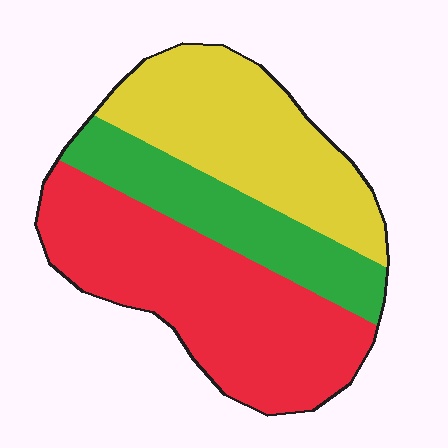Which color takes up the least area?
Green, at roughly 20%.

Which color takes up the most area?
Red, at roughly 45%.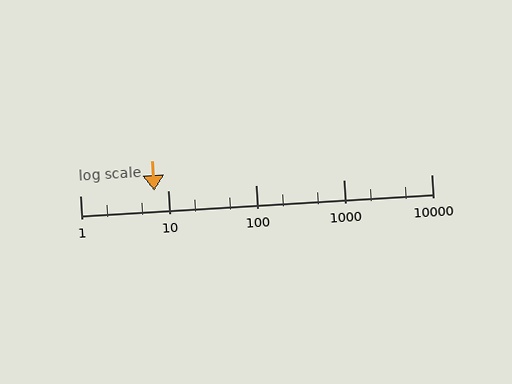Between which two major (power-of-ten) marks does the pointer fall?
The pointer is between 1 and 10.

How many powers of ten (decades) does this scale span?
The scale spans 4 decades, from 1 to 10000.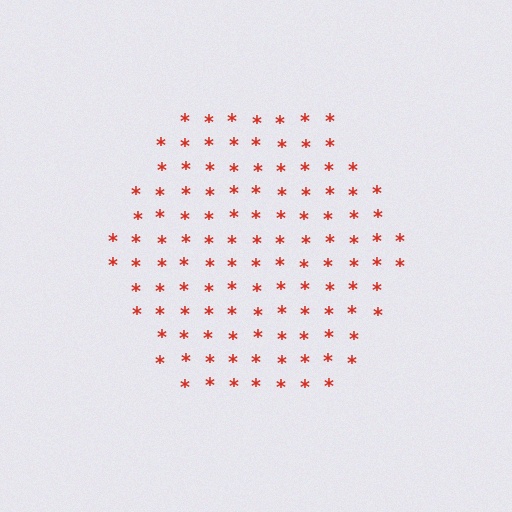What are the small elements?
The small elements are asterisks.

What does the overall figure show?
The overall figure shows a hexagon.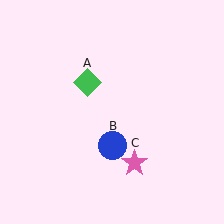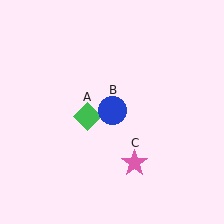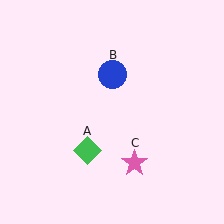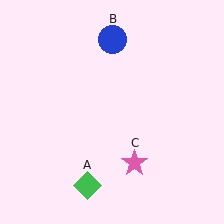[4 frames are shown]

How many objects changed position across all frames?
2 objects changed position: green diamond (object A), blue circle (object B).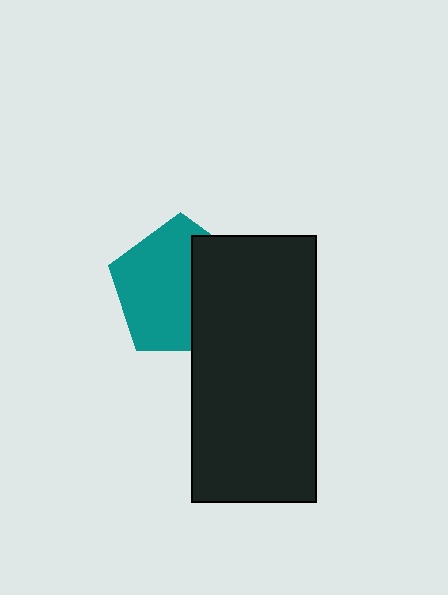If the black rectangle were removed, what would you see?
You would see the complete teal pentagon.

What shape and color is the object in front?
The object in front is a black rectangle.